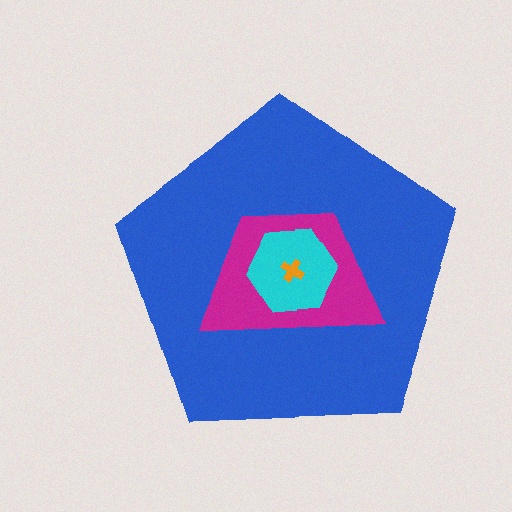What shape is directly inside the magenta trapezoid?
The cyan hexagon.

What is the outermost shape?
The blue pentagon.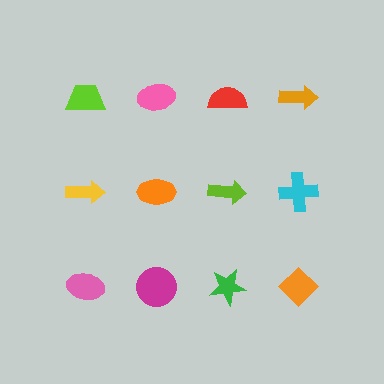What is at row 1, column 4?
An orange arrow.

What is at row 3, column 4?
An orange diamond.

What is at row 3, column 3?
A green star.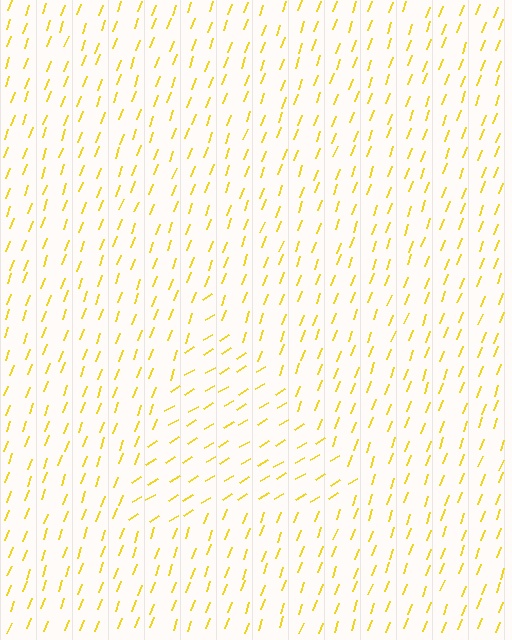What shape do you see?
I see a triangle.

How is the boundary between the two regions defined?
The boundary is defined purely by a change in line orientation (approximately 39 degrees difference). All lines are the same color and thickness.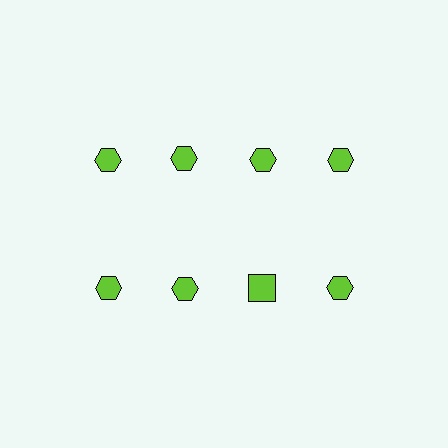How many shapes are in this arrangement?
There are 8 shapes arranged in a grid pattern.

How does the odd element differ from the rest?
It has a different shape: square instead of hexagon.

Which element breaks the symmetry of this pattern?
The lime square in the second row, center column breaks the symmetry. All other shapes are lime hexagons.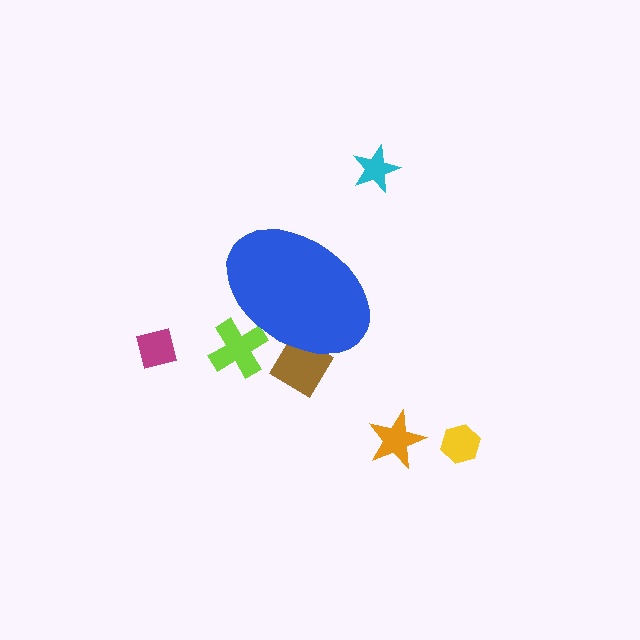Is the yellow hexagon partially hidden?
No, the yellow hexagon is fully visible.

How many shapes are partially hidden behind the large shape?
2 shapes are partially hidden.